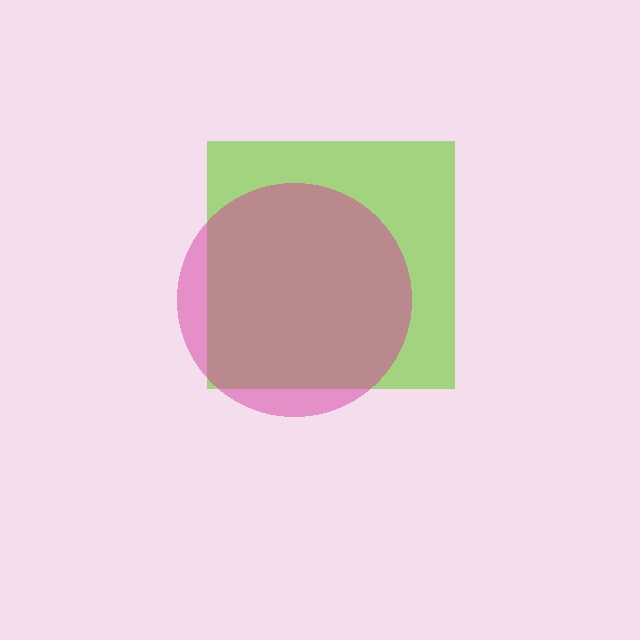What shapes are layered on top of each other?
The layered shapes are: a lime square, a magenta circle.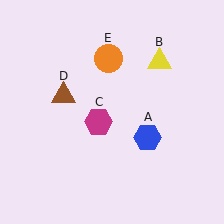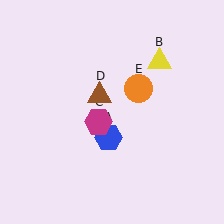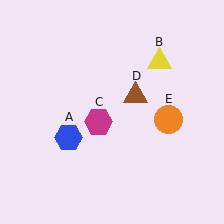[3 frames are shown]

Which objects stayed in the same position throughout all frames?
Yellow triangle (object B) and magenta hexagon (object C) remained stationary.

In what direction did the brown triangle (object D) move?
The brown triangle (object D) moved right.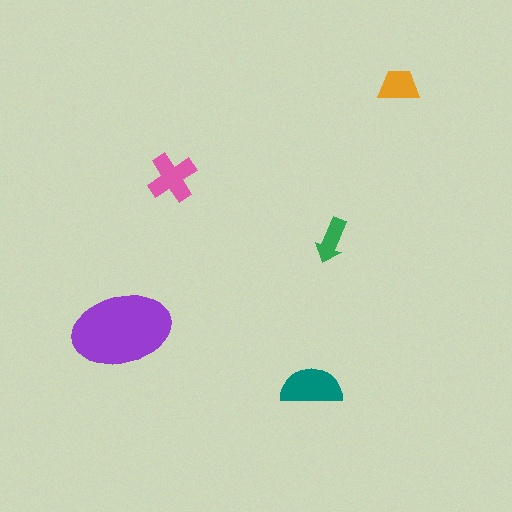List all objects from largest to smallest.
The purple ellipse, the teal semicircle, the pink cross, the orange trapezoid, the green arrow.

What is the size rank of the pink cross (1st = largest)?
3rd.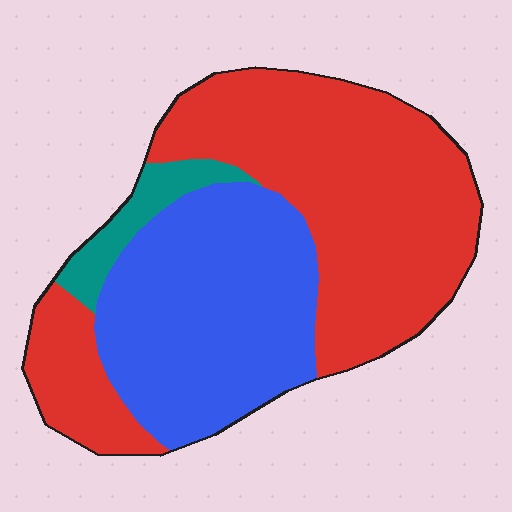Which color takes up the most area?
Red, at roughly 55%.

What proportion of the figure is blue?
Blue takes up between a third and a half of the figure.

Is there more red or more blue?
Red.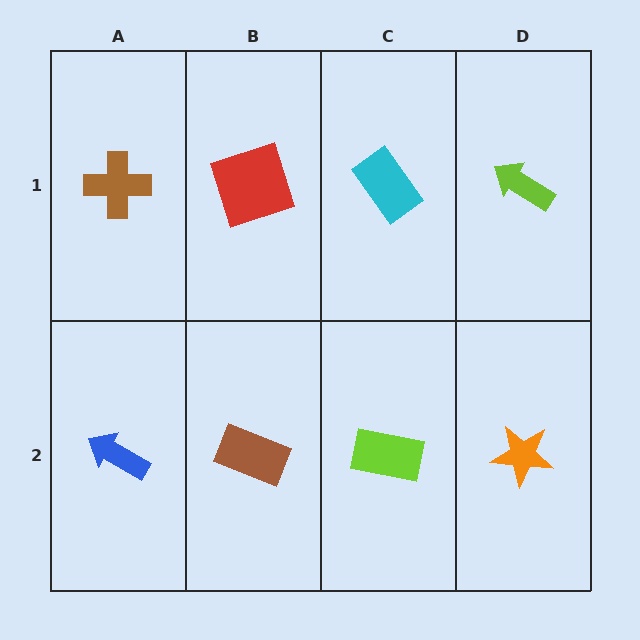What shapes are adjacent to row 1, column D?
An orange star (row 2, column D), a cyan rectangle (row 1, column C).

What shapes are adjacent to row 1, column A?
A blue arrow (row 2, column A), a red square (row 1, column B).